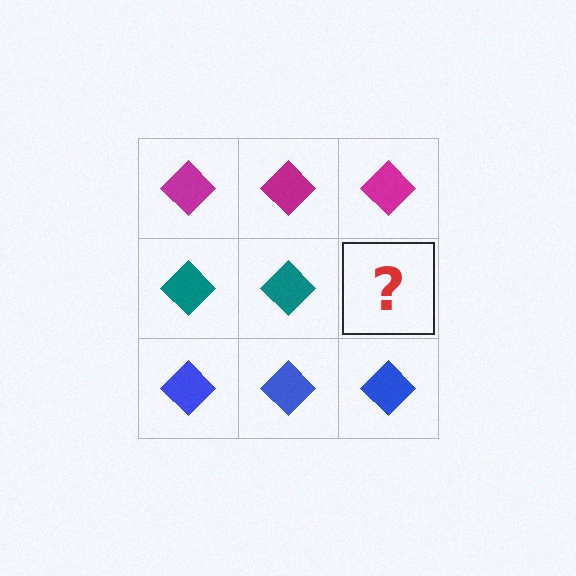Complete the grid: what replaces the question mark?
The question mark should be replaced with a teal diamond.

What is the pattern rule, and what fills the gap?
The rule is that each row has a consistent color. The gap should be filled with a teal diamond.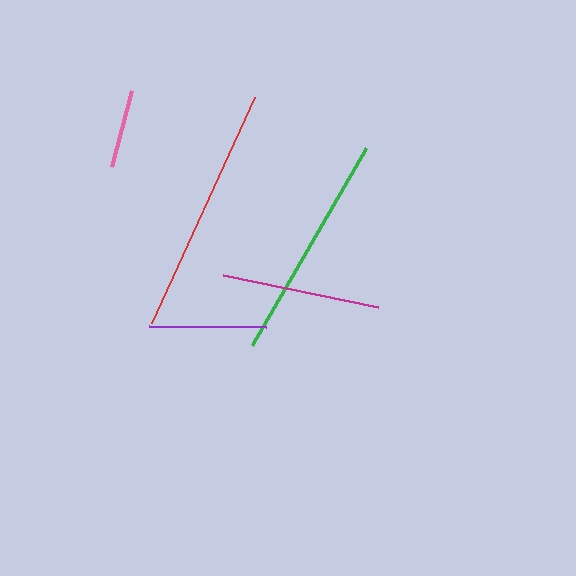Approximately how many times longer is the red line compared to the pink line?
The red line is approximately 3.2 times the length of the pink line.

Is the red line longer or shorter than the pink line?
The red line is longer than the pink line.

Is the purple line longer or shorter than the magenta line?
The magenta line is longer than the purple line.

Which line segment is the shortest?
The pink line is the shortest at approximately 79 pixels.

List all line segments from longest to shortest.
From longest to shortest: red, green, magenta, purple, pink.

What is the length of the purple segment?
The purple segment is approximately 116 pixels long.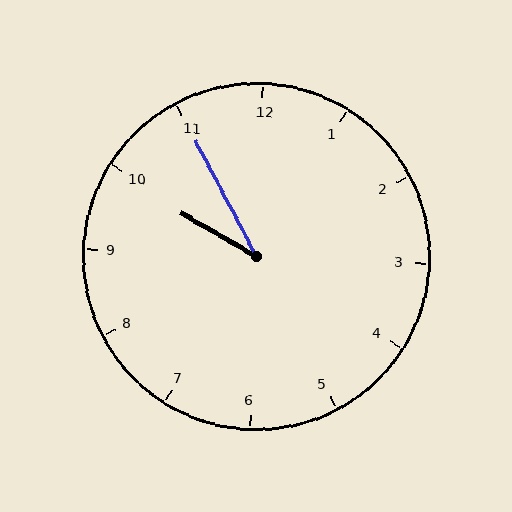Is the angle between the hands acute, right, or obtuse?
It is acute.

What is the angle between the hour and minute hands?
Approximately 32 degrees.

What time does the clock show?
9:55.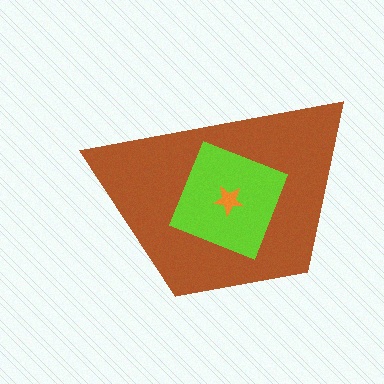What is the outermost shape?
The brown trapezoid.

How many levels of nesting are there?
3.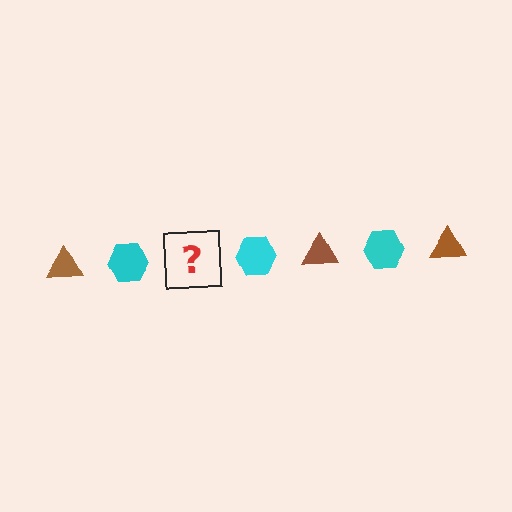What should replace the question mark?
The question mark should be replaced with a brown triangle.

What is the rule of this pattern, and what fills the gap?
The rule is that the pattern alternates between brown triangle and cyan hexagon. The gap should be filled with a brown triangle.